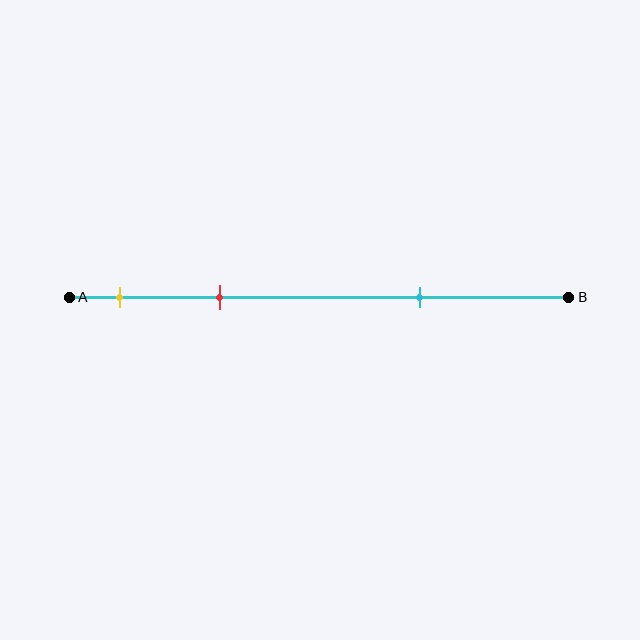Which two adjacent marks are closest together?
The yellow and red marks are the closest adjacent pair.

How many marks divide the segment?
There are 3 marks dividing the segment.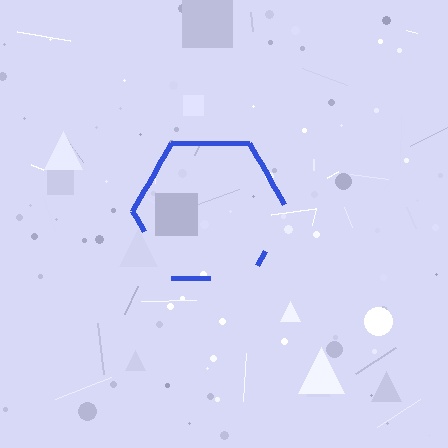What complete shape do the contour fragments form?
The contour fragments form a hexagon.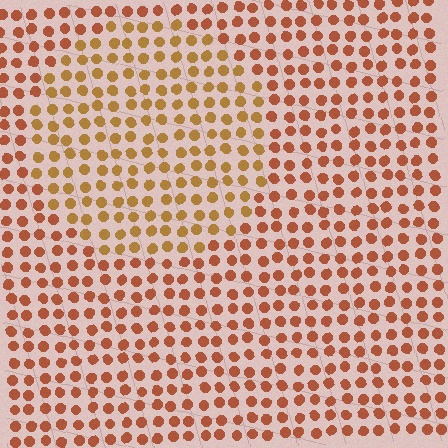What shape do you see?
I see a circle.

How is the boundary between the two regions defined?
The boundary is defined purely by a slight shift in hue (about 23 degrees). Spacing, size, and orientation are identical on both sides.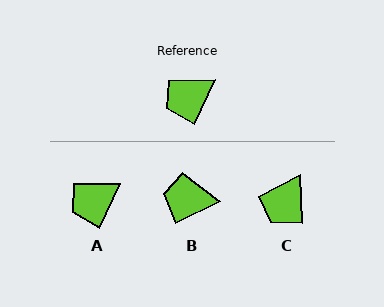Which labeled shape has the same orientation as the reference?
A.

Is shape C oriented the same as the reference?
No, it is off by about 28 degrees.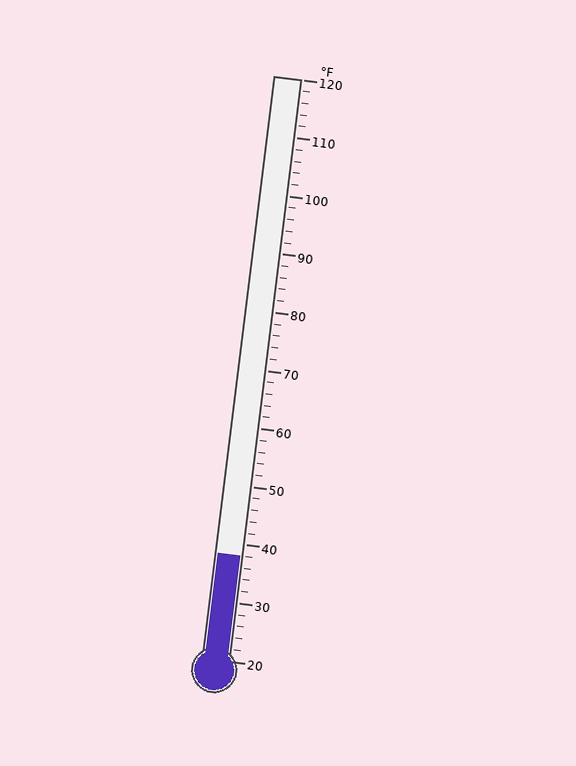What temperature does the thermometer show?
The thermometer shows approximately 38°F.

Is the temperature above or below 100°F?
The temperature is below 100°F.